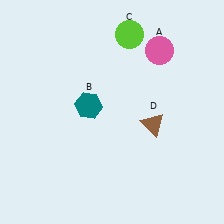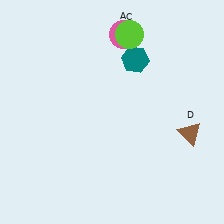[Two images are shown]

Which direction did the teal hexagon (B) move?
The teal hexagon (B) moved right.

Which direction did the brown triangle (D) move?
The brown triangle (D) moved right.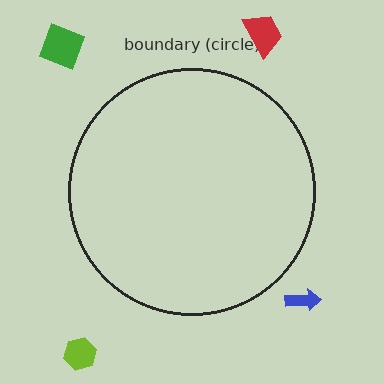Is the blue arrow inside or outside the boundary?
Outside.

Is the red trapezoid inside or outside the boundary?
Outside.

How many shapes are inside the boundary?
0 inside, 4 outside.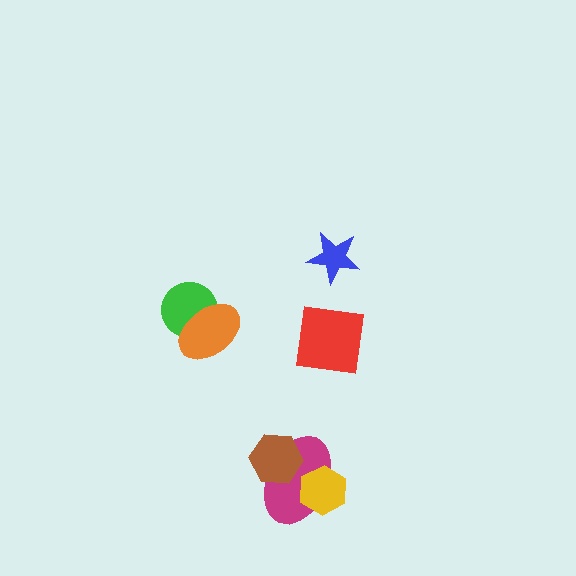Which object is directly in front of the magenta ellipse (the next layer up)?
The yellow hexagon is directly in front of the magenta ellipse.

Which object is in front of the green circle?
The orange ellipse is in front of the green circle.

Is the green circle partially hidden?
Yes, it is partially covered by another shape.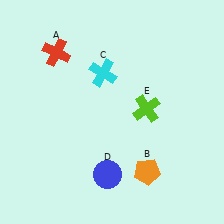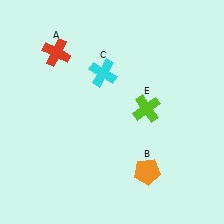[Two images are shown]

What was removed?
The blue circle (D) was removed in Image 2.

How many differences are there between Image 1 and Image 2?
There is 1 difference between the two images.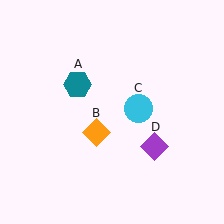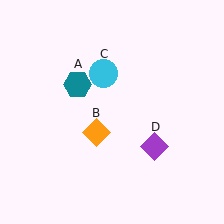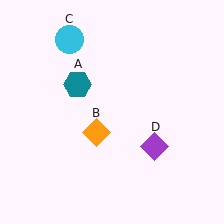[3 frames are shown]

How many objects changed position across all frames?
1 object changed position: cyan circle (object C).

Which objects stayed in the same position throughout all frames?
Teal hexagon (object A) and orange diamond (object B) and purple diamond (object D) remained stationary.